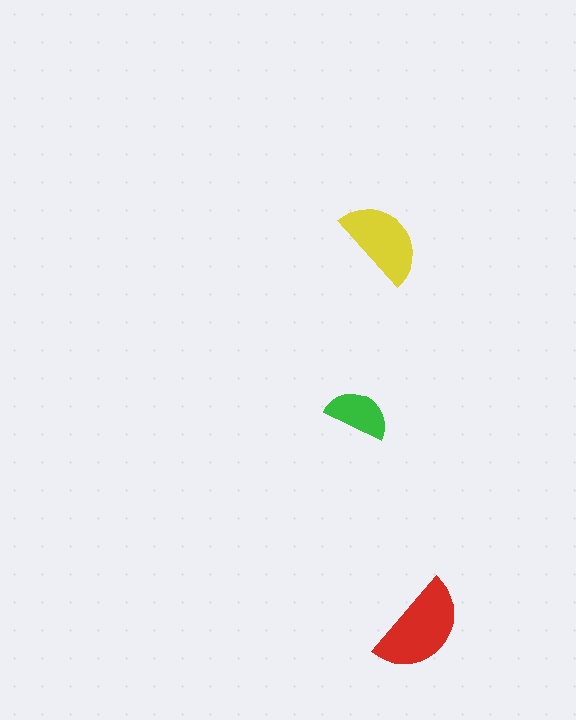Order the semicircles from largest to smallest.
the red one, the yellow one, the green one.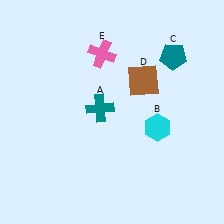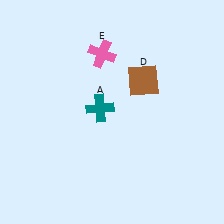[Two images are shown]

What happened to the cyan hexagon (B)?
The cyan hexagon (B) was removed in Image 2. It was in the bottom-right area of Image 1.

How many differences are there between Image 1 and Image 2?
There are 2 differences between the two images.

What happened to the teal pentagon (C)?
The teal pentagon (C) was removed in Image 2. It was in the top-right area of Image 1.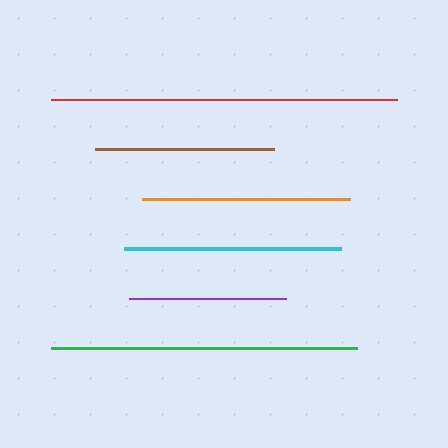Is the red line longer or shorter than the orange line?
The red line is longer than the orange line.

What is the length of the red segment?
The red segment is approximately 346 pixels long.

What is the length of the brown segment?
The brown segment is approximately 179 pixels long.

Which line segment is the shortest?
The purple line is the shortest at approximately 158 pixels.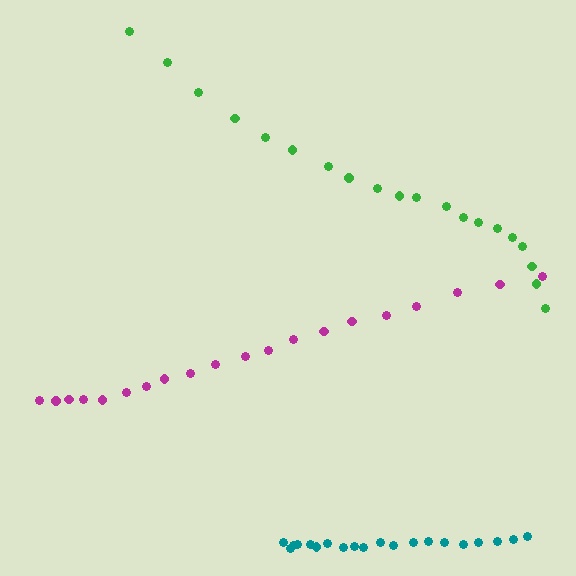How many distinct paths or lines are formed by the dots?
There are 3 distinct paths.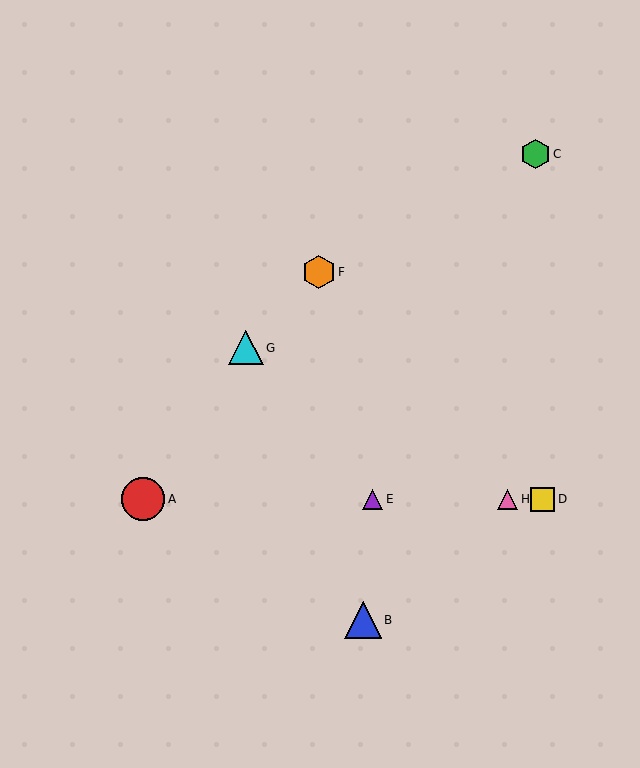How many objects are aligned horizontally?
4 objects (A, D, E, H) are aligned horizontally.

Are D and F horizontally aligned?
No, D is at y≈499 and F is at y≈272.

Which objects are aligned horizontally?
Objects A, D, E, H are aligned horizontally.